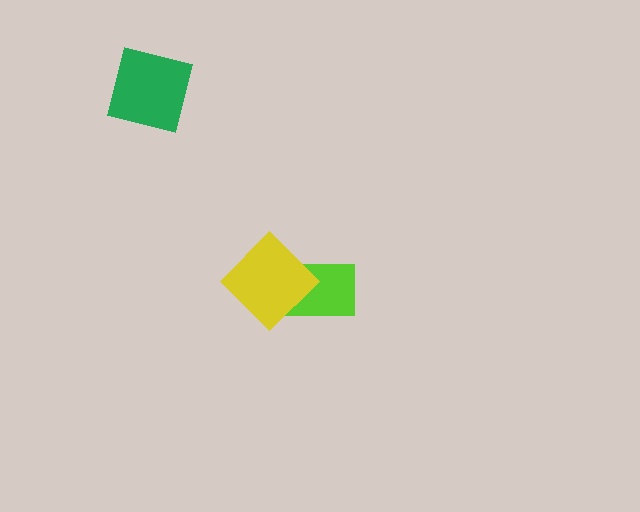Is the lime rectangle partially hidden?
Yes, it is partially covered by another shape.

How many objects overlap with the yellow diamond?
1 object overlaps with the yellow diamond.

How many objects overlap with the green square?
0 objects overlap with the green square.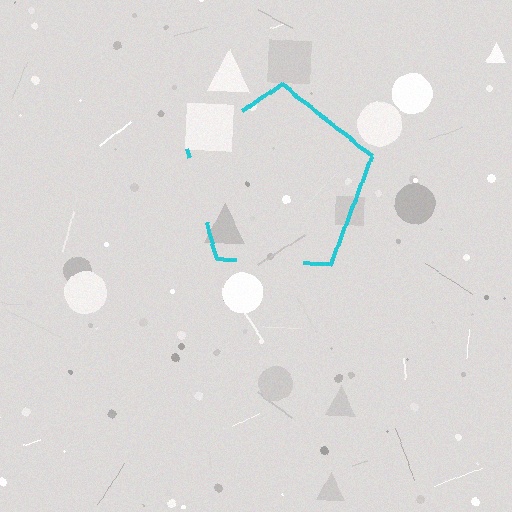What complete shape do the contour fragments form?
The contour fragments form a pentagon.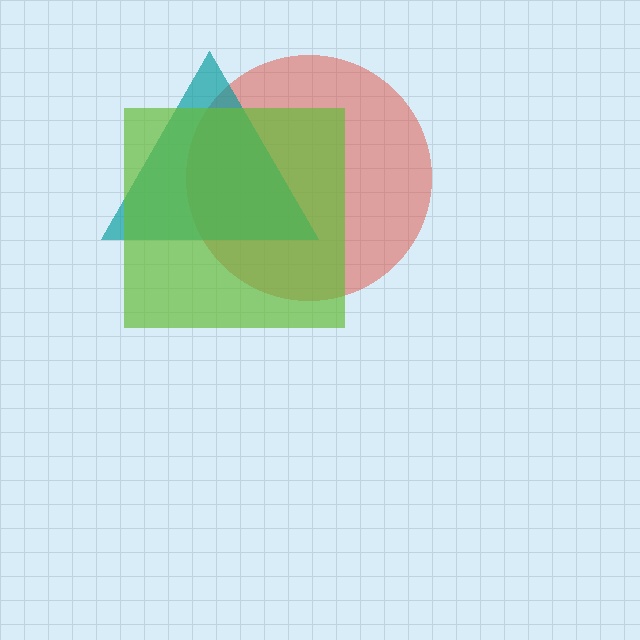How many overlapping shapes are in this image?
There are 3 overlapping shapes in the image.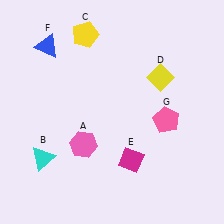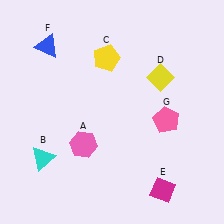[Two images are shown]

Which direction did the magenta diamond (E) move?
The magenta diamond (E) moved right.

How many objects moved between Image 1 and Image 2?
2 objects moved between the two images.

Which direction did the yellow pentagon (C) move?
The yellow pentagon (C) moved down.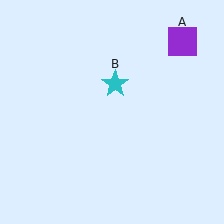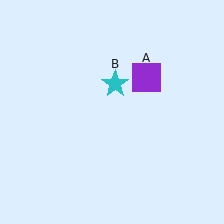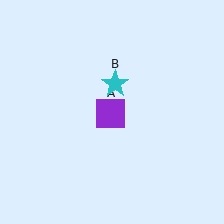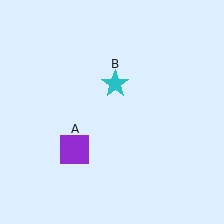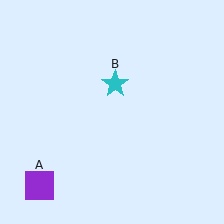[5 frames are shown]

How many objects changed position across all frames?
1 object changed position: purple square (object A).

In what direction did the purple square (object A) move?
The purple square (object A) moved down and to the left.